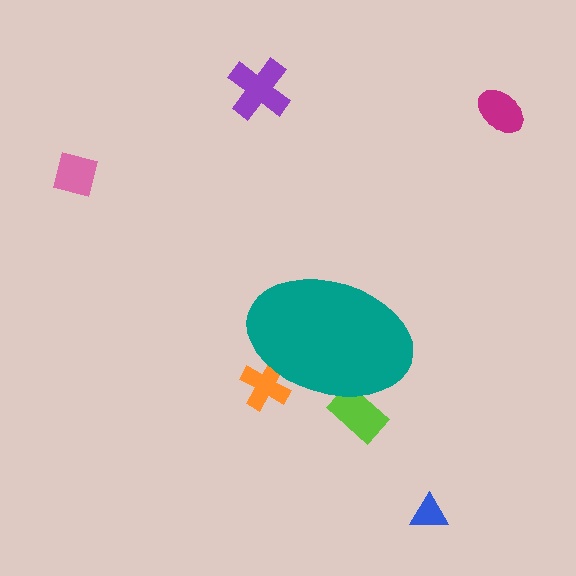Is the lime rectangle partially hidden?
Yes, the lime rectangle is partially hidden behind the teal ellipse.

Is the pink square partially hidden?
No, the pink square is fully visible.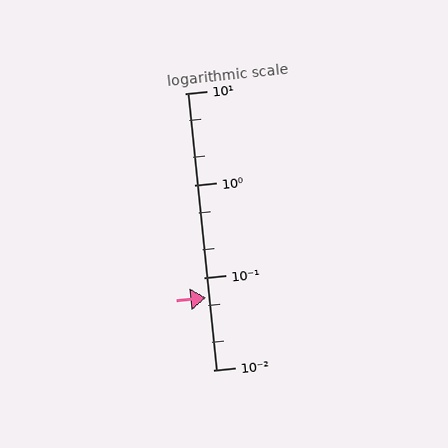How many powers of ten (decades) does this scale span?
The scale spans 3 decades, from 0.01 to 10.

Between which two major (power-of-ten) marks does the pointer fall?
The pointer is between 0.01 and 0.1.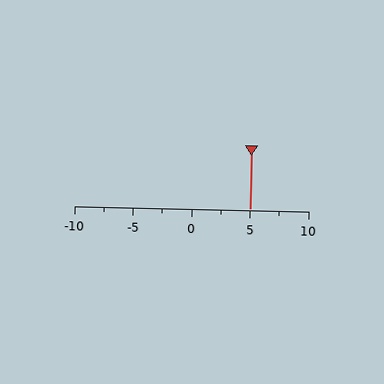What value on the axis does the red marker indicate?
The marker indicates approximately 5.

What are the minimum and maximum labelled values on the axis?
The axis runs from -10 to 10.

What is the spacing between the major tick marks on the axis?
The major ticks are spaced 5 apart.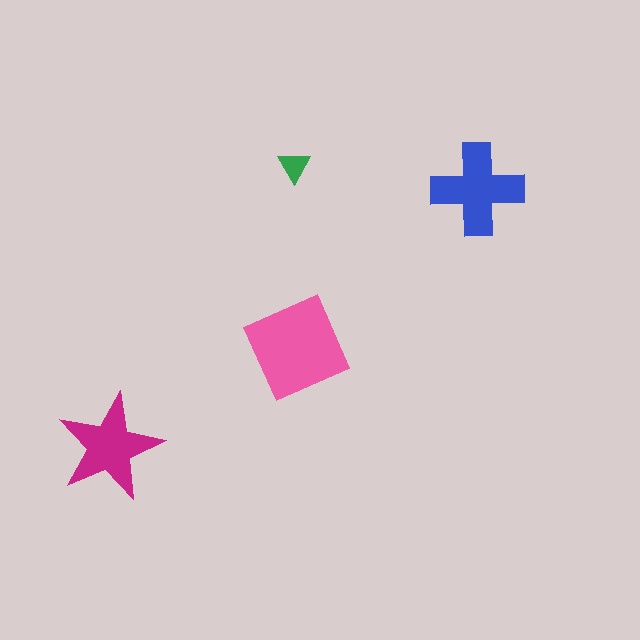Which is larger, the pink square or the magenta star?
The pink square.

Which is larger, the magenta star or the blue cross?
The blue cross.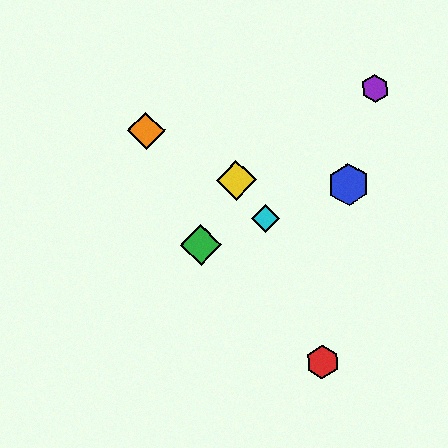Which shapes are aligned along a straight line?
The blue hexagon, the green diamond, the cyan diamond are aligned along a straight line.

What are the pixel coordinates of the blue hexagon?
The blue hexagon is at (348, 184).